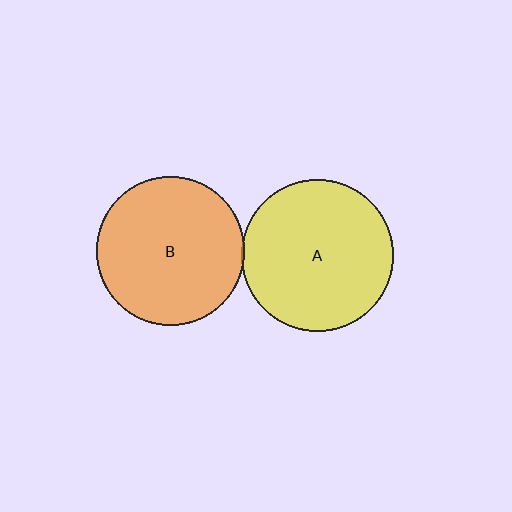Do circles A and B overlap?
Yes.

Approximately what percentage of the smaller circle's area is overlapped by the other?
Approximately 5%.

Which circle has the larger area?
Circle A (yellow).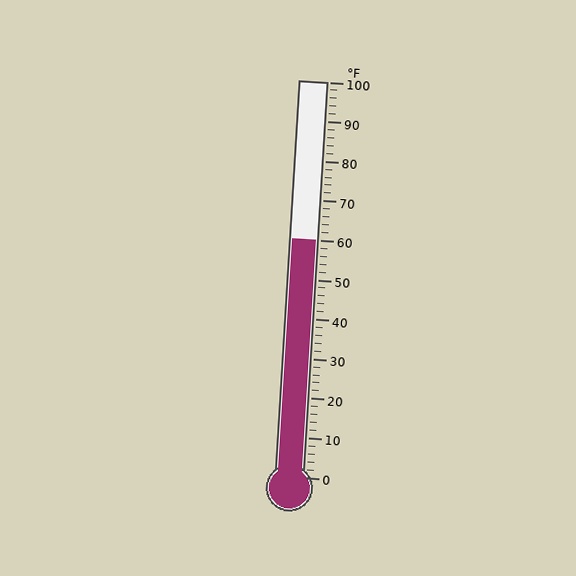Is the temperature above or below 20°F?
The temperature is above 20°F.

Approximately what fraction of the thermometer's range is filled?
The thermometer is filled to approximately 60% of its range.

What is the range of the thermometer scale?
The thermometer scale ranges from 0°F to 100°F.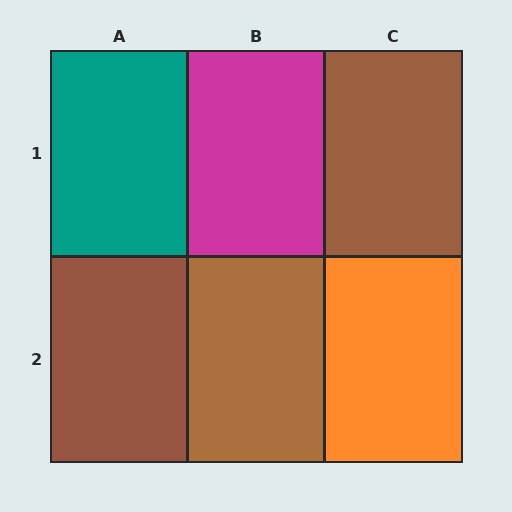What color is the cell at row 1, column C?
Brown.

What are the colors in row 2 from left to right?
Brown, brown, orange.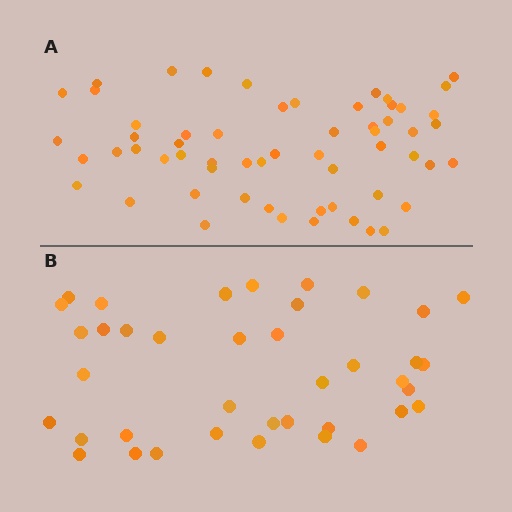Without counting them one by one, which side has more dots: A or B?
Region A (the top region) has more dots.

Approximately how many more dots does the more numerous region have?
Region A has approximately 20 more dots than region B.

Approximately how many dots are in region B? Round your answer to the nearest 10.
About 40 dots. (The exact count is 39, which rounds to 40.)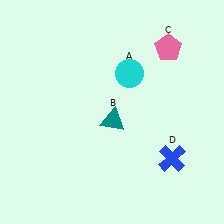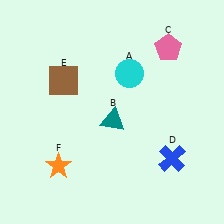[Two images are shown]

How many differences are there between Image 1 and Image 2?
There are 2 differences between the two images.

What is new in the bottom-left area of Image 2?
An orange star (F) was added in the bottom-left area of Image 2.